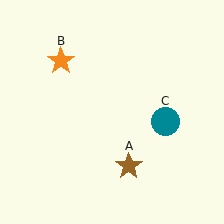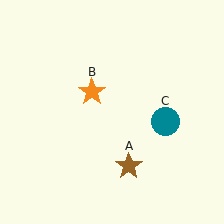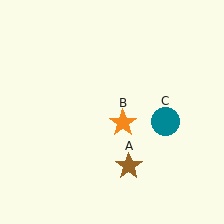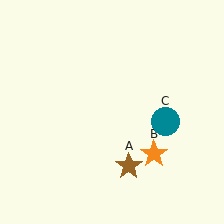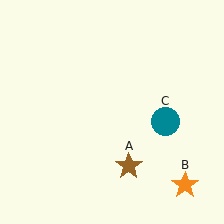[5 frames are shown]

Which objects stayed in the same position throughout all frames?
Brown star (object A) and teal circle (object C) remained stationary.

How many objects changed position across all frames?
1 object changed position: orange star (object B).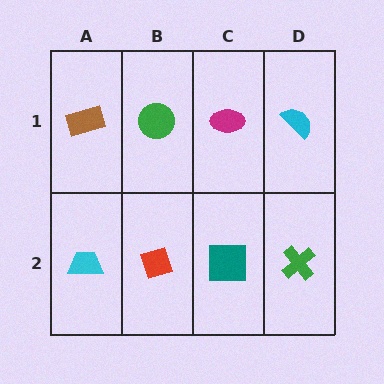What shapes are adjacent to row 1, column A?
A cyan trapezoid (row 2, column A), a green circle (row 1, column B).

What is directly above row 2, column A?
A brown rectangle.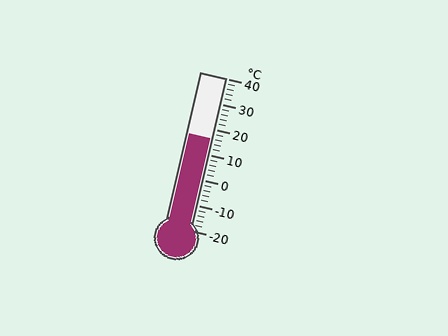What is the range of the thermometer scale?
The thermometer scale ranges from -20°C to 40°C.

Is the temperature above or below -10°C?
The temperature is above -10°C.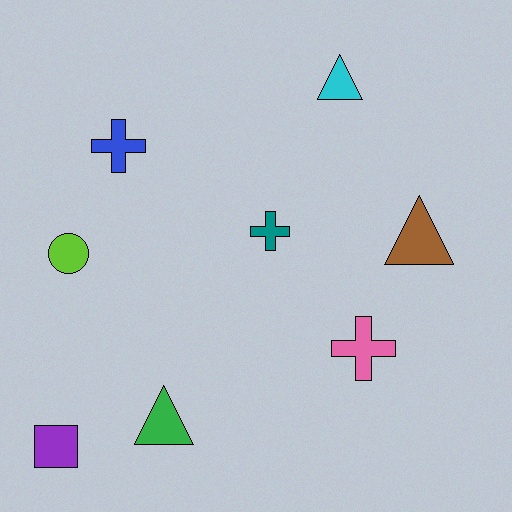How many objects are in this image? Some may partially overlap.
There are 8 objects.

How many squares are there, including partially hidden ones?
There is 1 square.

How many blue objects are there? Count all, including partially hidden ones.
There is 1 blue object.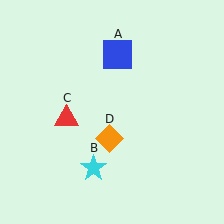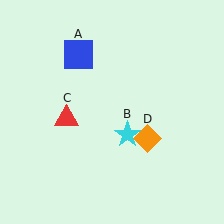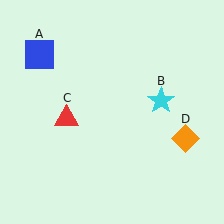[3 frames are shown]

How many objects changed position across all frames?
3 objects changed position: blue square (object A), cyan star (object B), orange diamond (object D).